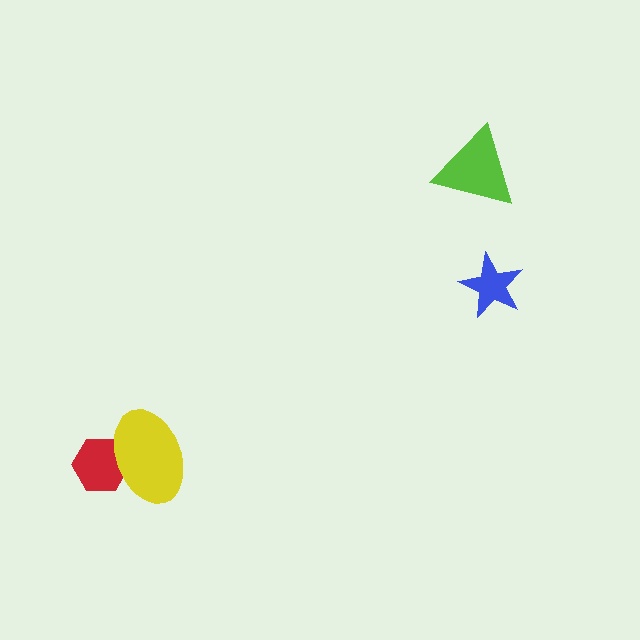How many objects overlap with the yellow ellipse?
1 object overlaps with the yellow ellipse.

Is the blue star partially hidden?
No, no other shape covers it.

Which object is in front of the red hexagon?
The yellow ellipse is in front of the red hexagon.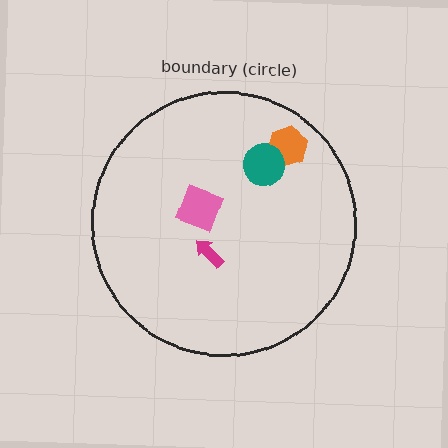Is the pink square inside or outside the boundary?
Inside.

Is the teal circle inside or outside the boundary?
Inside.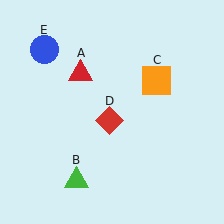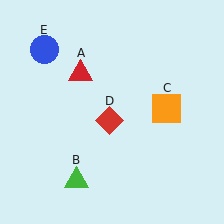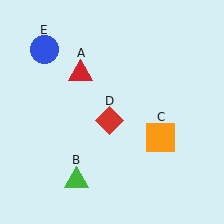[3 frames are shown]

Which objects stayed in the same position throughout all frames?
Red triangle (object A) and green triangle (object B) and red diamond (object D) and blue circle (object E) remained stationary.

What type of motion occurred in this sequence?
The orange square (object C) rotated clockwise around the center of the scene.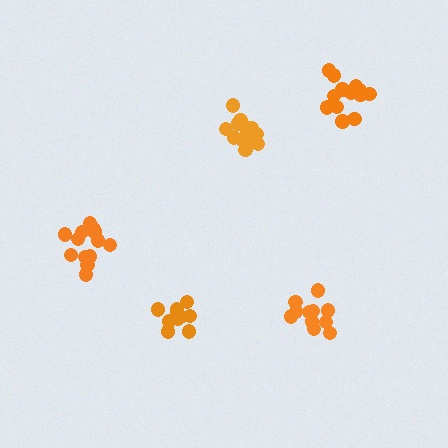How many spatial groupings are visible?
There are 5 spatial groupings.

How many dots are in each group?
Group 1: 10 dots, Group 2: 11 dots, Group 3: 13 dots, Group 4: 13 dots, Group 5: 13 dots (60 total).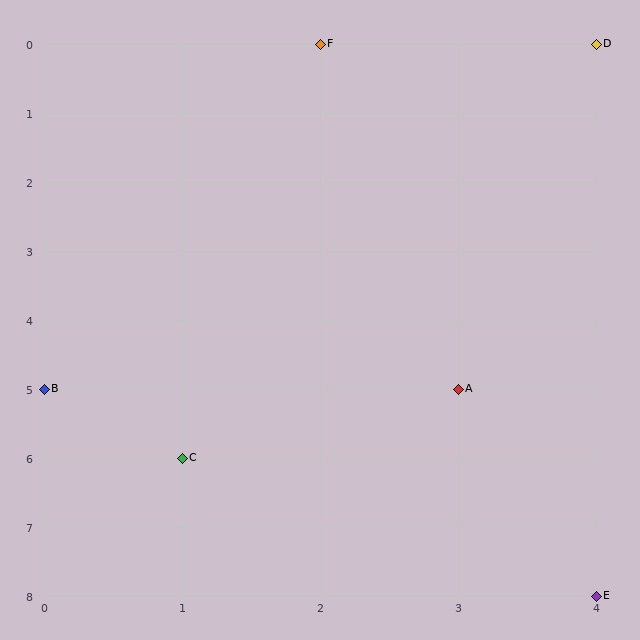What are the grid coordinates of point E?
Point E is at grid coordinates (4, 8).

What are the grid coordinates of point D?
Point D is at grid coordinates (4, 0).